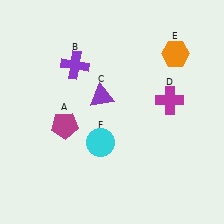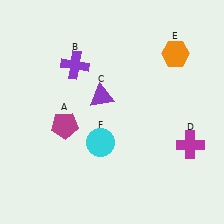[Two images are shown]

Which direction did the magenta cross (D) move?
The magenta cross (D) moved down.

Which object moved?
The magenta cross (D) moved down.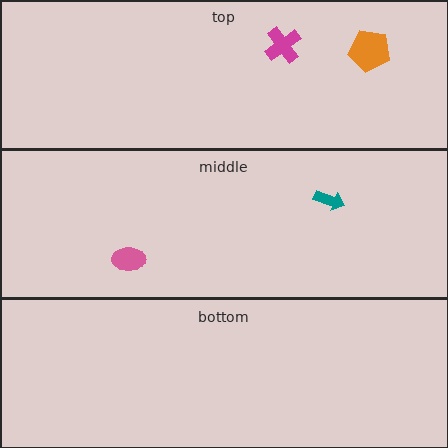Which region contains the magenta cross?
The top region.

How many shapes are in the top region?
2.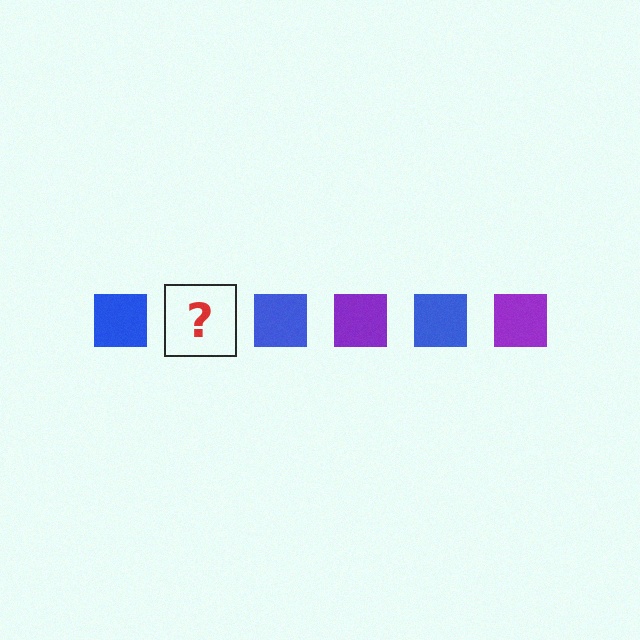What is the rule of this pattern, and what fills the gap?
The rule is that the pattern cycles through blue, purple squares. The gap should be filled with a purple square.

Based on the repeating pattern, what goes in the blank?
The blank should be a purple square.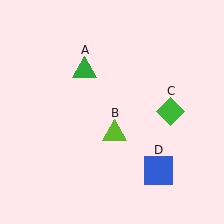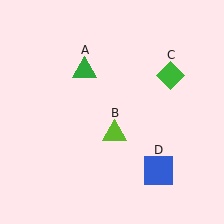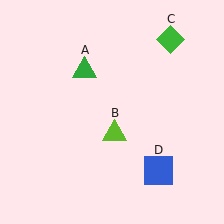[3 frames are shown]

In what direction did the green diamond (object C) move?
The green diamond (object C) moved up.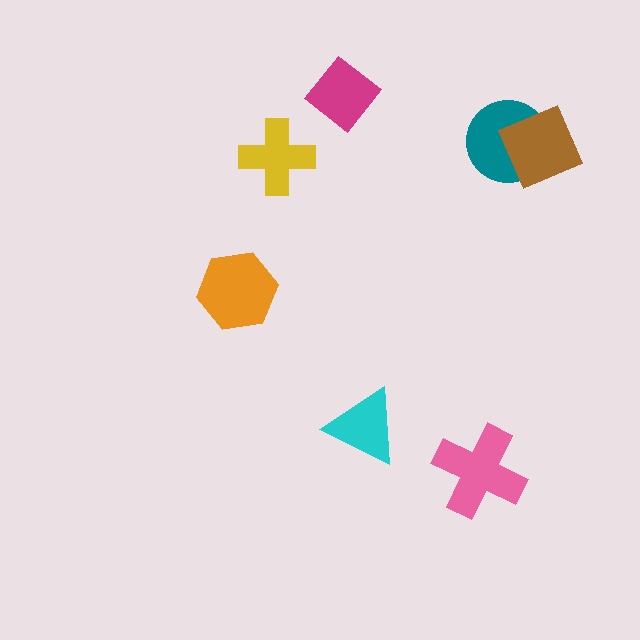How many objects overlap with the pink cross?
0 objects overlap with the pink cross.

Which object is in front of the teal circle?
The brown square is in front of the teal circle.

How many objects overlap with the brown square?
1 object overlaps with the brown square.